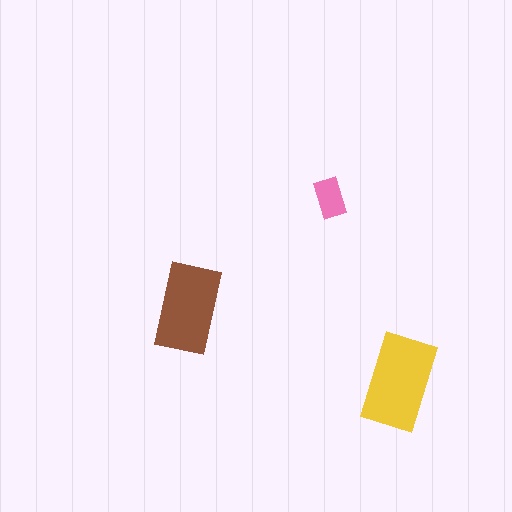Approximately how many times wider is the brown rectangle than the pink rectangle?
About 2 times wider.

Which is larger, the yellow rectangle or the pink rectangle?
The yellow one.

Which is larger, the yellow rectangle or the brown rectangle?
The yellow one.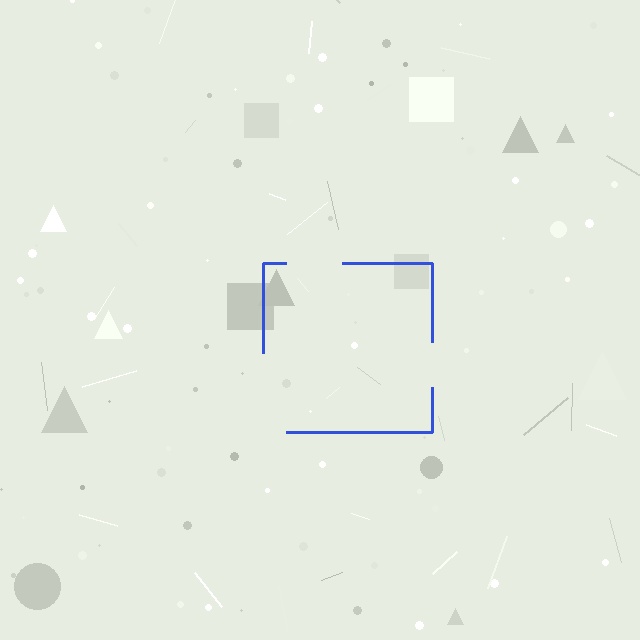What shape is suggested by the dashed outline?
The dashed outline suggests a square.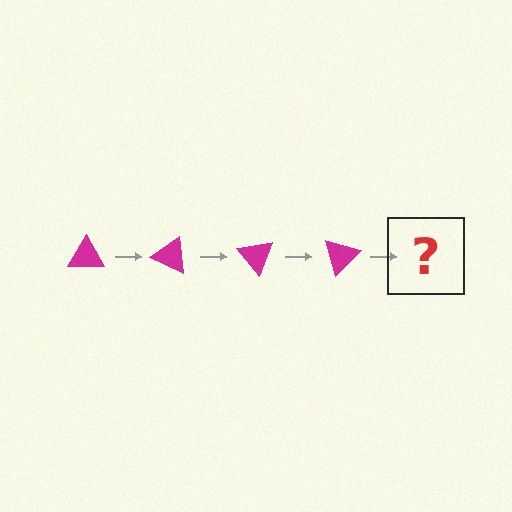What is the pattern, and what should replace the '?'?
The pattern is that the triangle rotates 25 degrees each step. The '?' should be a magenta triangle rotated 100 degrees.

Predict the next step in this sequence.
The next step is a magenta triangle rotated 100 degrees.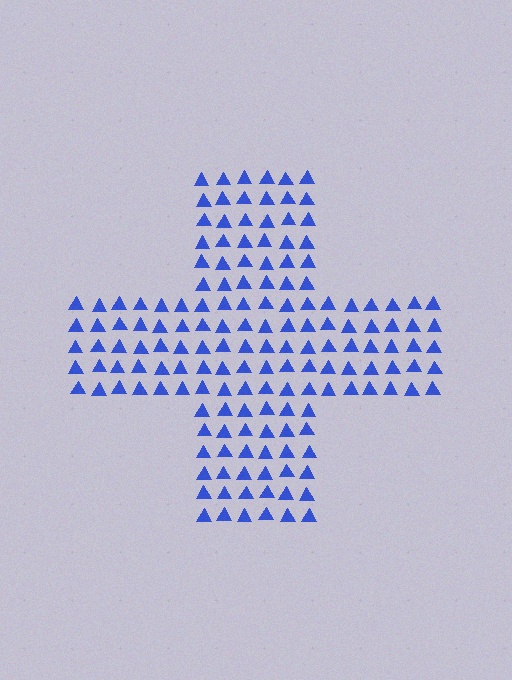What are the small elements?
The small elements are triangles.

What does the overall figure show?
The overall figure shows a cross.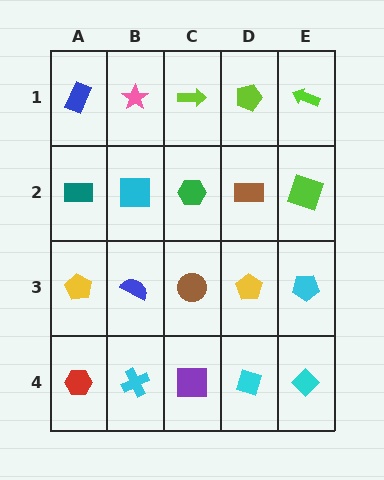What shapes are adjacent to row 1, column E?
A lime square (row 2, column E), a lime pentagon (row 1, column D).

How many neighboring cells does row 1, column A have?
2.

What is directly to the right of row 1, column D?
A lime arrow.